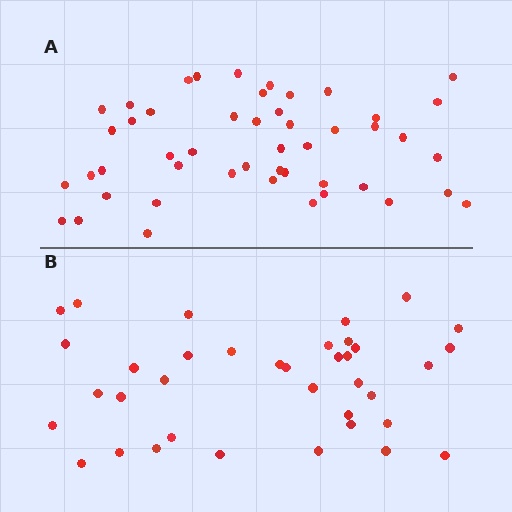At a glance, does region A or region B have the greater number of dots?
Region A (the top region) has more dots.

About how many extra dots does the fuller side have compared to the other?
Region A has roughly 12 or so more dots than region B.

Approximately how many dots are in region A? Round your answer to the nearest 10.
About 50 dots. (The exact count is 48, which rounds to 50.)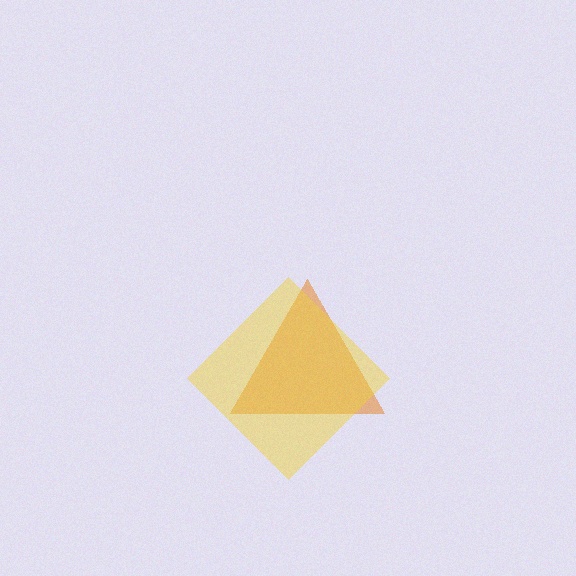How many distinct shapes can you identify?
There are 2 distinct shapes: an orange triangle, a yellow diamond.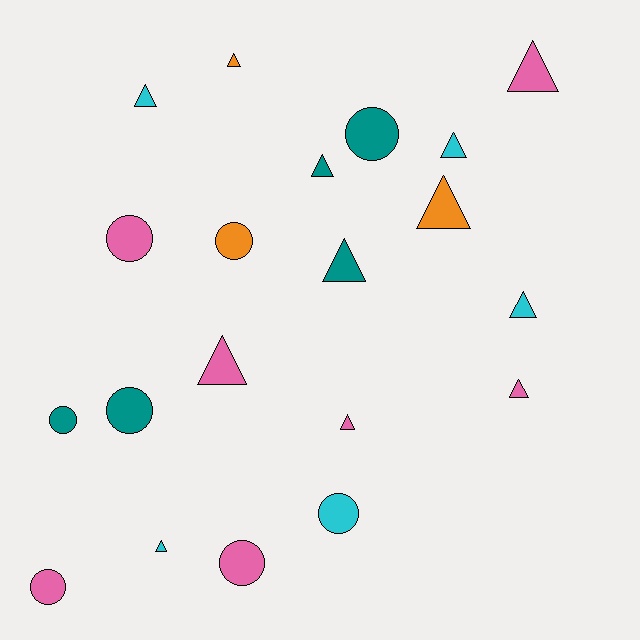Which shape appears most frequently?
Triangle, with 12 objects.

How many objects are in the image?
There are 20 objects.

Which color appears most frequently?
Pink, with 7 objects.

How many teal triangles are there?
There are 2 teal triangles.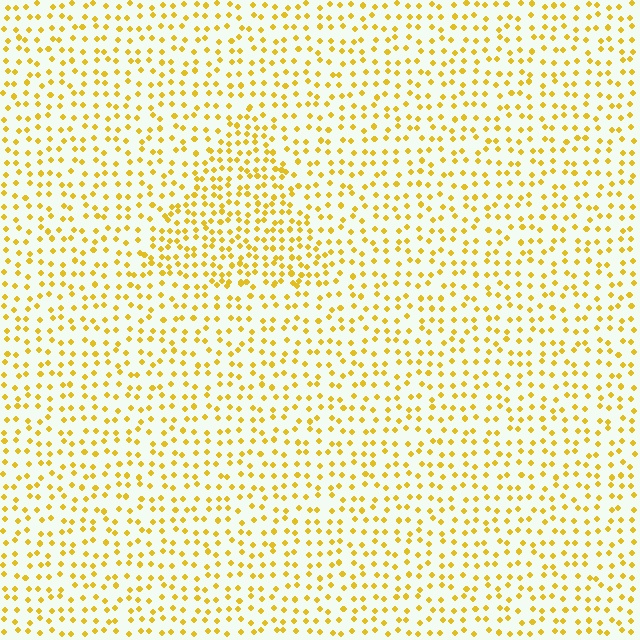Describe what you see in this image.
The image contains small yellow elements arranged at two different densities. A triangle-shaped region is visible where the elements are more densely packed than the surrounding area.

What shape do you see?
I see a triangle.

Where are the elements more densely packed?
The elements are more densely packed inside the triangle boundary.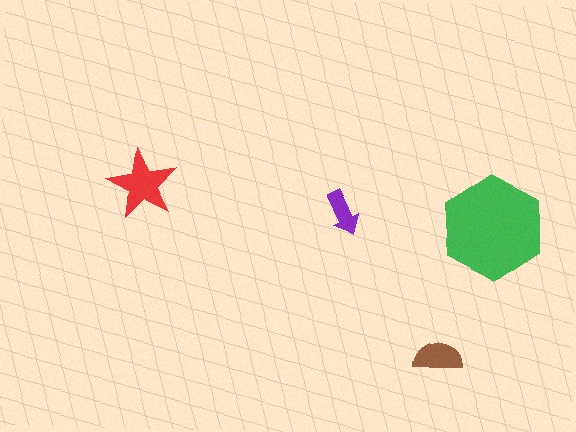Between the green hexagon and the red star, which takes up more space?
The green hexagon.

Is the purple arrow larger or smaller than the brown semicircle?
Smaller.